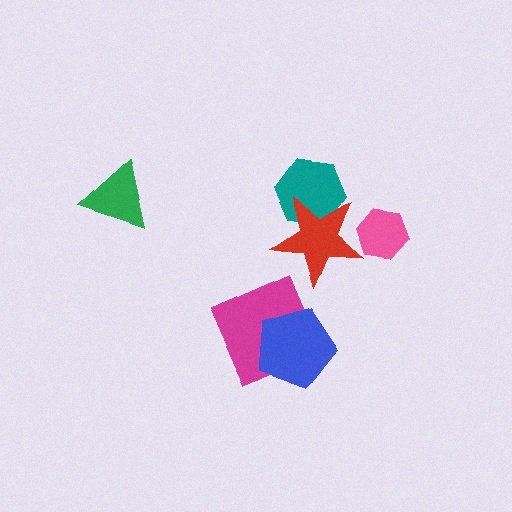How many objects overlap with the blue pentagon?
1 object overlaps with the blue pentagon.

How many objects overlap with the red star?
2 objects overlap with the red star.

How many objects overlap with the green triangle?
0 objects overlap with the green triangle.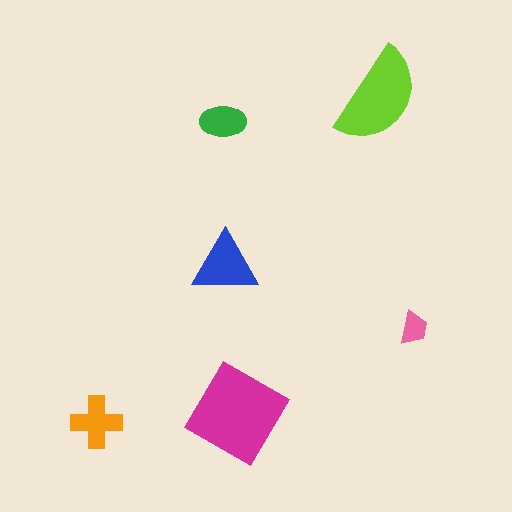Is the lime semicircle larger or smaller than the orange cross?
Larger.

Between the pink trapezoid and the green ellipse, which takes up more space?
The green ellipse.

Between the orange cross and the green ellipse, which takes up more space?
The orange cross.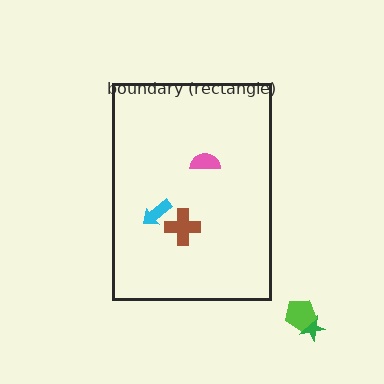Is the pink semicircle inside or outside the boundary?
Inside.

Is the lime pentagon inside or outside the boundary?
Outside.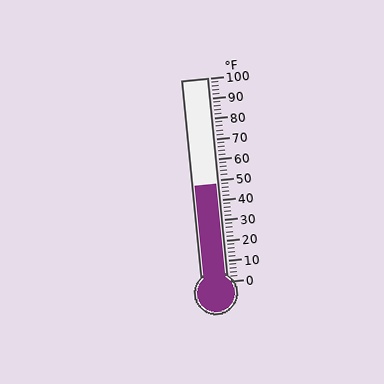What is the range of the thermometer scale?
The thermometer scale ranges from 0°F to 100°F.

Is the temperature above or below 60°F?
The temperature is below 60°F.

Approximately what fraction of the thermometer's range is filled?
The thermometer is filled to approximately 50% of its range.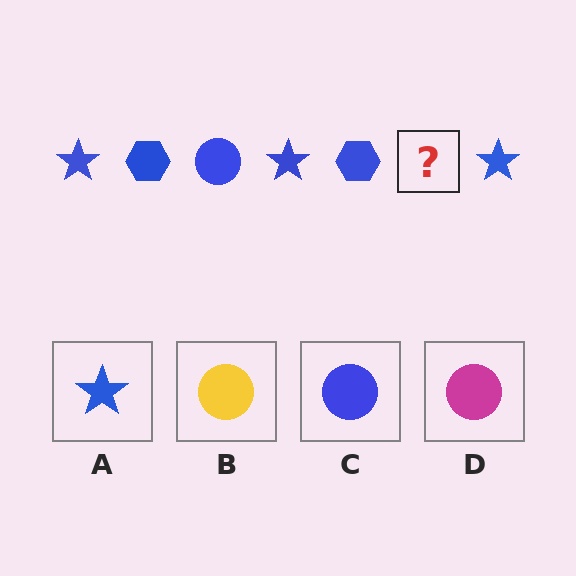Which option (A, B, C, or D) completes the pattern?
C.